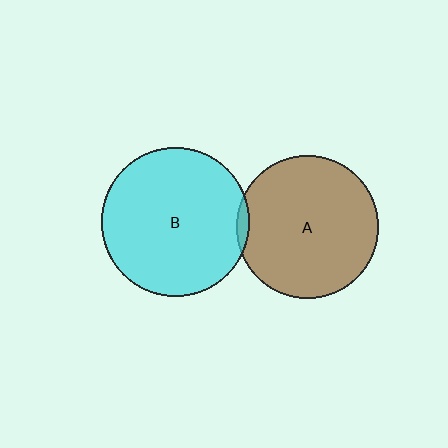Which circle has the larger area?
Circle B (cyan).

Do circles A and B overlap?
Yes.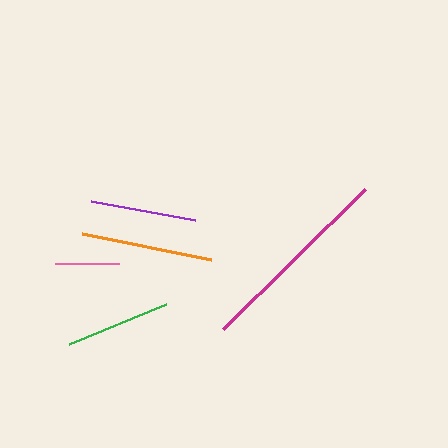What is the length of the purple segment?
The purple segment is approximately 106 pixels long.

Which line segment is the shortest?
The pink line is the shortest at approximately 64 pixels.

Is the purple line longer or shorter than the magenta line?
The magenta line is longer than the purple line.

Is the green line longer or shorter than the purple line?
The purple line is longer than the green line.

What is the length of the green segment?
The green segment is approximately 105 pixels long.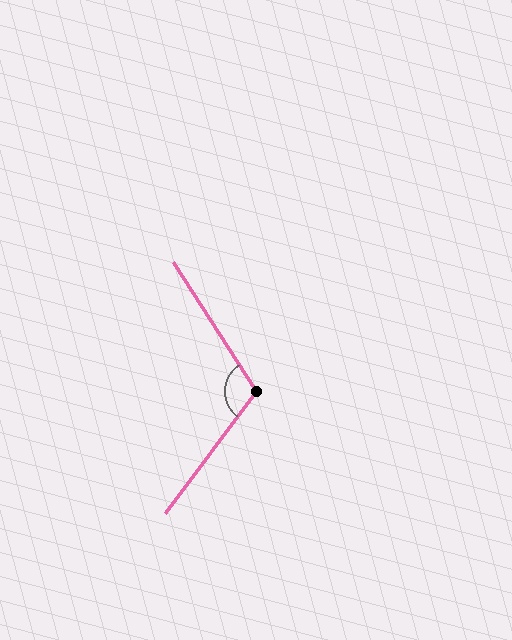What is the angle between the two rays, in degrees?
Approximately 110 degrees.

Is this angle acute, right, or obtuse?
It is obtuse.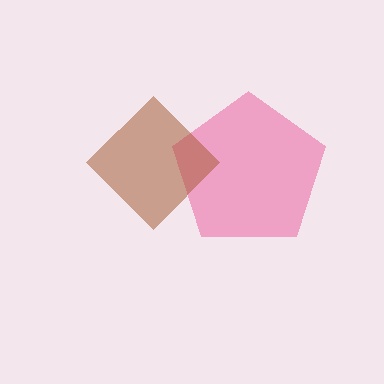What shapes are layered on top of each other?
The layered shapes are: a pink pentagon, a brown diamond.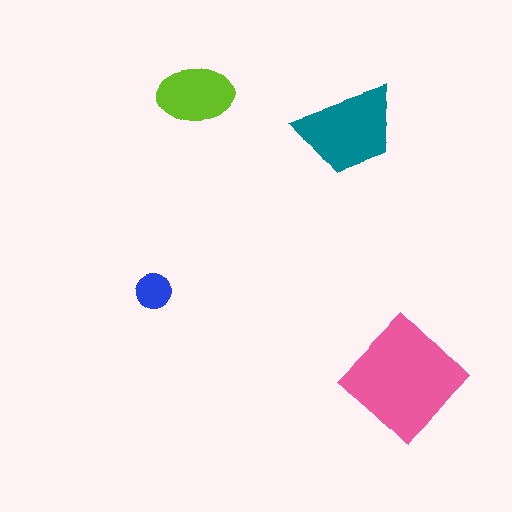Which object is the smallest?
The blue circle.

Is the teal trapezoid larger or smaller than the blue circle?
Larger.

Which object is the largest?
The pink diamond.